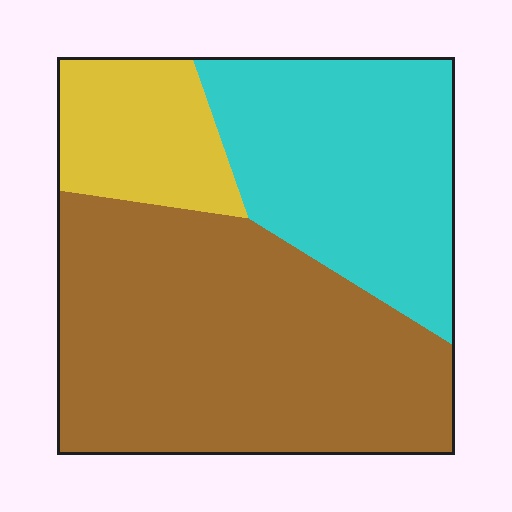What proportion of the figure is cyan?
Cyan covers 32% of the figure.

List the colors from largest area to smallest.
From largest to smallest: brown, cyan, yellow.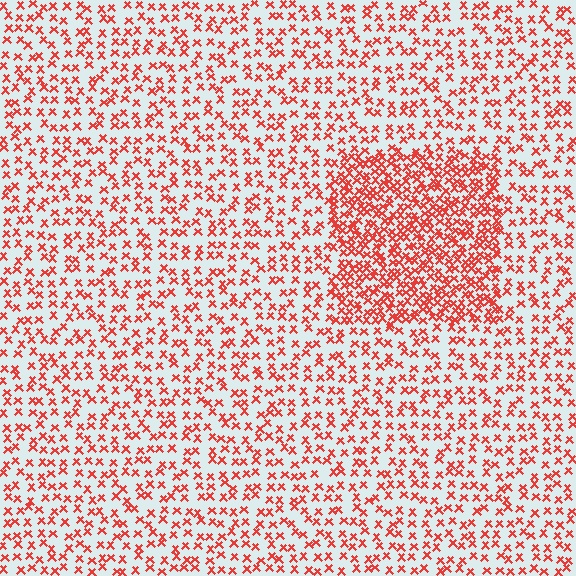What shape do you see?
I see a rectangle.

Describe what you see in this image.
The image contains small red elements arranged at two different densities. A rectangle-shaped region is visible where the elements are more densely packed than the surrounding area.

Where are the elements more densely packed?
The elements are more densely packed inside the rectangle boundary.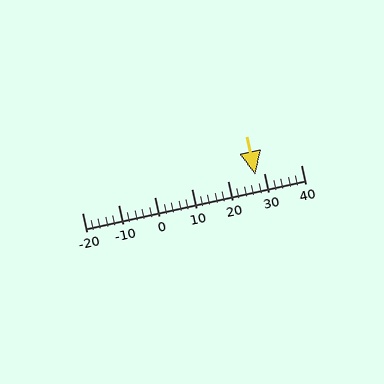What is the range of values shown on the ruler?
The ruler shows values from -20 to 40.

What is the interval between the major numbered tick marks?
The major tick marks are spaced 10 units apart.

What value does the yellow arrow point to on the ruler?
The yellow arrow points to approximately 28.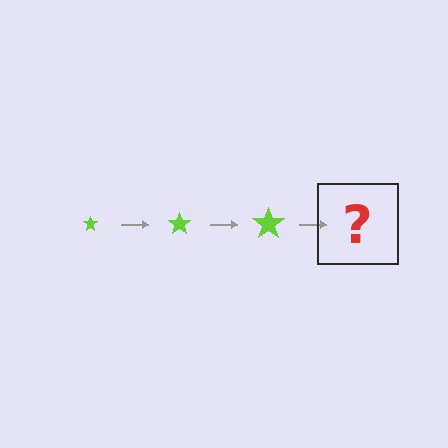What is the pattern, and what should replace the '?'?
The pattern is that the star gets progressively larger each step. The '?' should be a lime star, larger than the previous one.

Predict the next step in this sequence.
The next step is a lime star, larger than the previous one.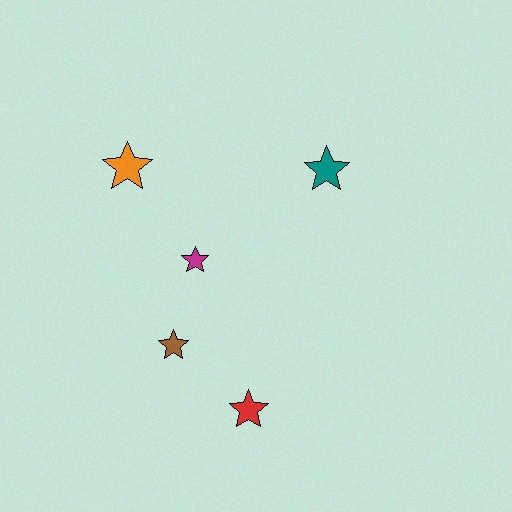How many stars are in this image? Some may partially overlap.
There are 5 stars.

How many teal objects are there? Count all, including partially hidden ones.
There is 1 teal object.